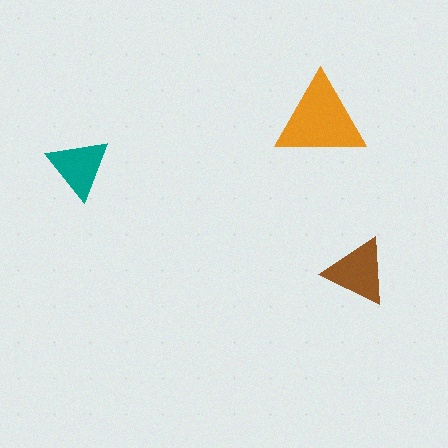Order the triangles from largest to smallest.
the orange one, the brown one, the teal one.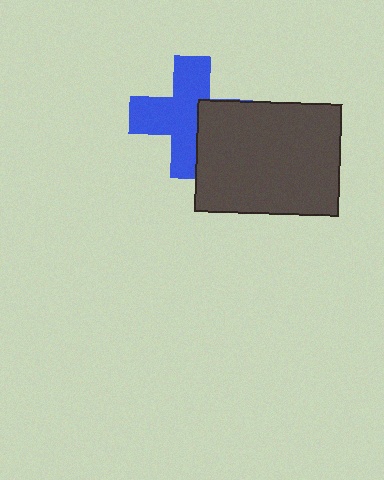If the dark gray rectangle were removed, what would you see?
You would see the complete blue cross.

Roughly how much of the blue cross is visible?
Most of it is visible (roughly 69%).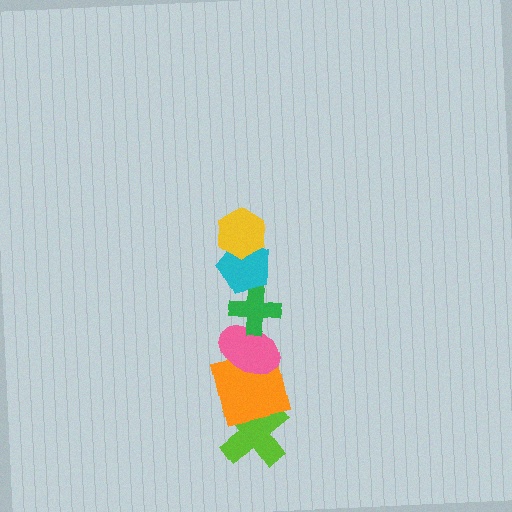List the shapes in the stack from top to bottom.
From top to bottom: the yellow hexagon, the cyan pentagon, the green cross, the pink ellipse, the orange square, the lime cross.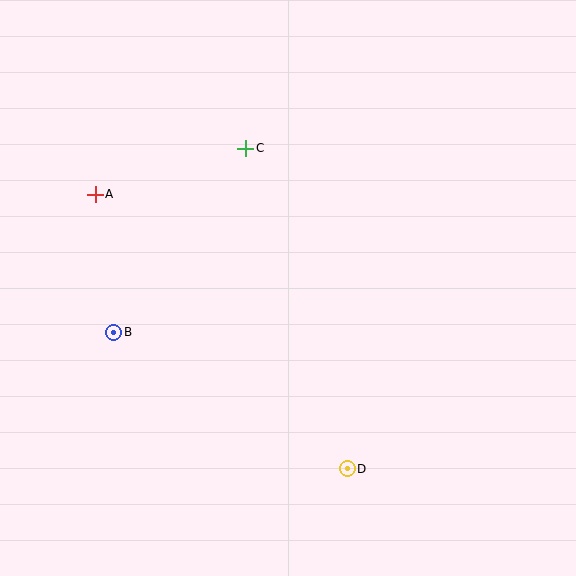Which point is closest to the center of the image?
Point C at (246, 148) is closest to the center.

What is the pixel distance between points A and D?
The distance between A and D is 373 pixels.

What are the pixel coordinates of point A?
Point A is at (95, 194).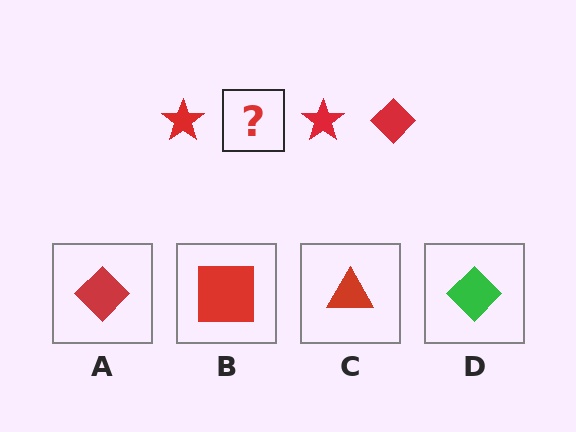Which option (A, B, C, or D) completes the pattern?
A.